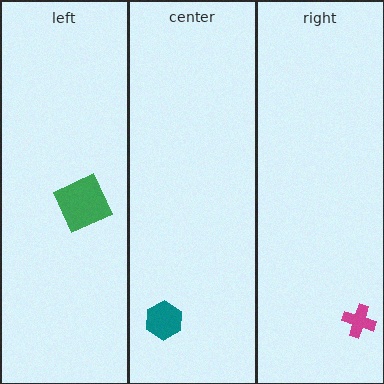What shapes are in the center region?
The teal hexagon.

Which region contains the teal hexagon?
The center region.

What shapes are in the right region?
The magenta cross.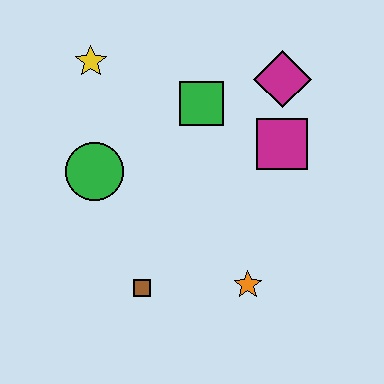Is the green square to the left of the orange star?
Yes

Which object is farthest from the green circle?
The magenta diamond is farthest from the green circle.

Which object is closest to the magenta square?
The magenta diamond is closest to the magenta square.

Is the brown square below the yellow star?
Yes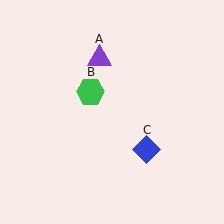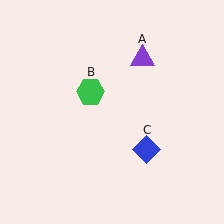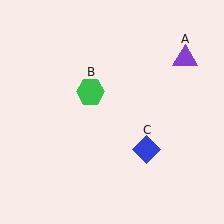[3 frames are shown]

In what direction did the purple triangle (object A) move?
The purple triangle (object A) moved right.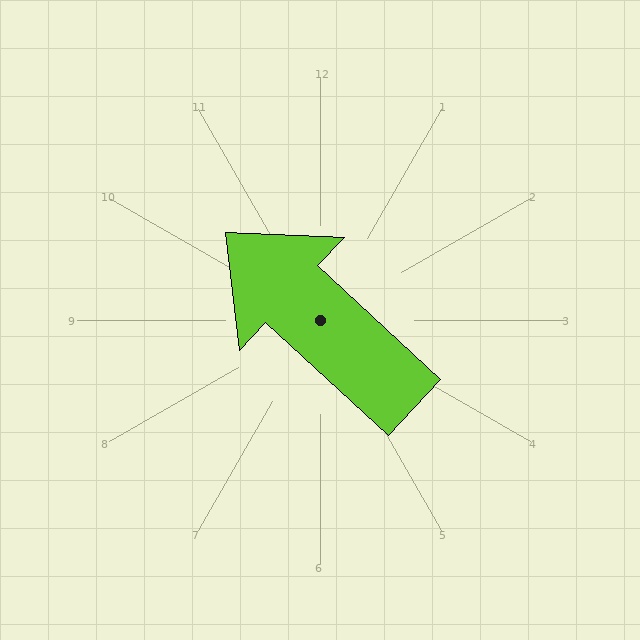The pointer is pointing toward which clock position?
Roughly 10 o'clock.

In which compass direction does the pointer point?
Northwest.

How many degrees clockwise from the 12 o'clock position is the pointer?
Approximately 313 degrees.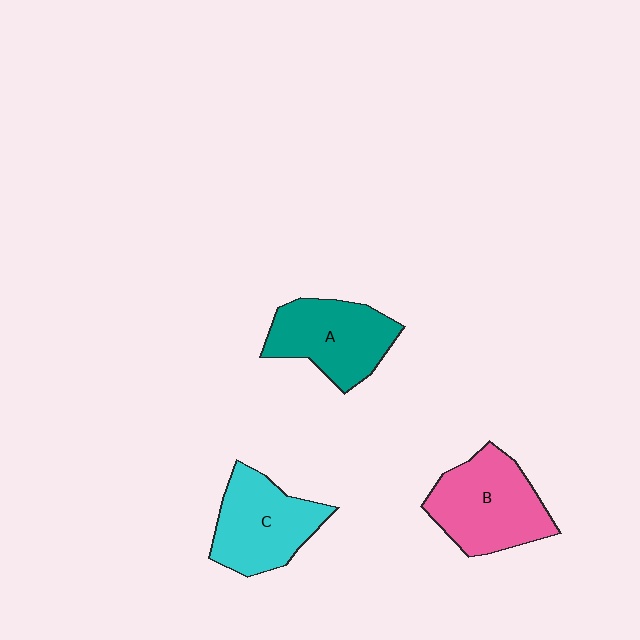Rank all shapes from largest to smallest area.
From largest to smallest: B (pink), C (cyan), A (teal).